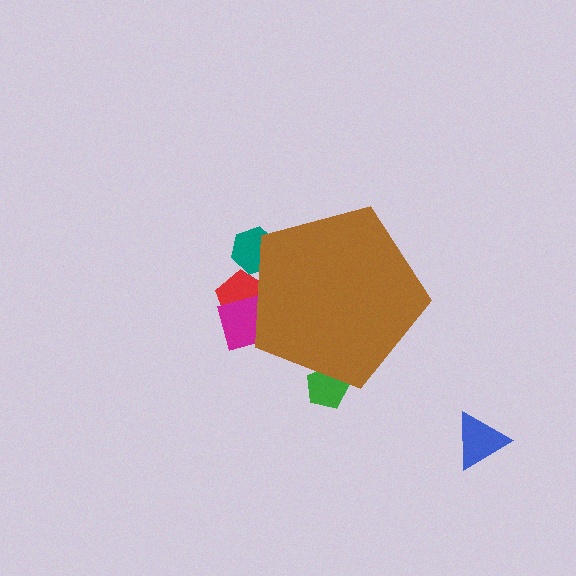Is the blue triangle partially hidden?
No, the blue triangle is fully visible.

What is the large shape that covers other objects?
A brown pentagon.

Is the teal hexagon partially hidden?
Yes, the teal hexagon is partially hidden behind the brown pentagon.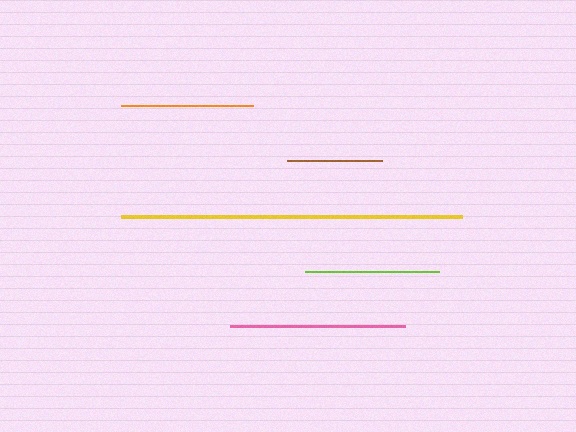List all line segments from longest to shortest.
From longest to shortest: yellow, pink, lime, orange, brown.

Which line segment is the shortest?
The brown line is the shortest at approximately 95 pixels.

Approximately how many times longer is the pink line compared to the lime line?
The pink line is approximately 1.3 times the length of the lime line.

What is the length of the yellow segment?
The yellow segment is approximately 341 pixels long.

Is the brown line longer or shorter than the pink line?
The pink line is longer than the brown line.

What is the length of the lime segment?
The lime segment is approximately 134 pixels long.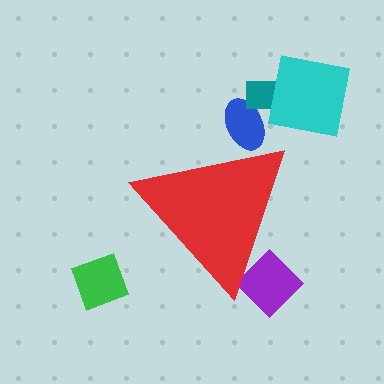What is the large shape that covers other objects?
A red triangle.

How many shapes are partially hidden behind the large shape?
2 shapes are partially hidden.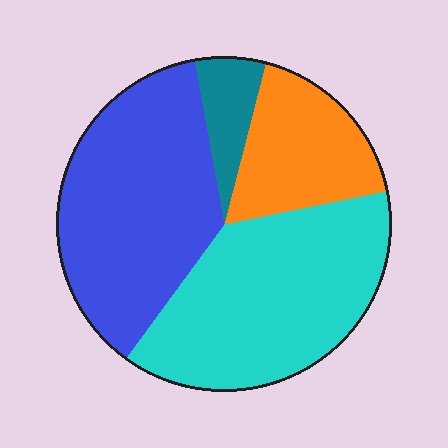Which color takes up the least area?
Teal, at roughly 5%.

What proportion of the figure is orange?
Orange covers roughly 20% of the figure.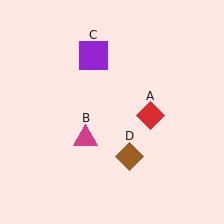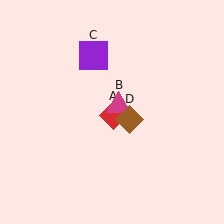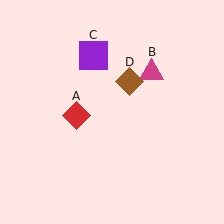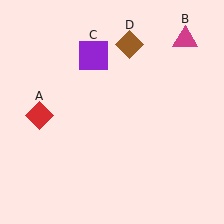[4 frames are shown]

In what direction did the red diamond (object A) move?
The red diamond (object A) moved left.